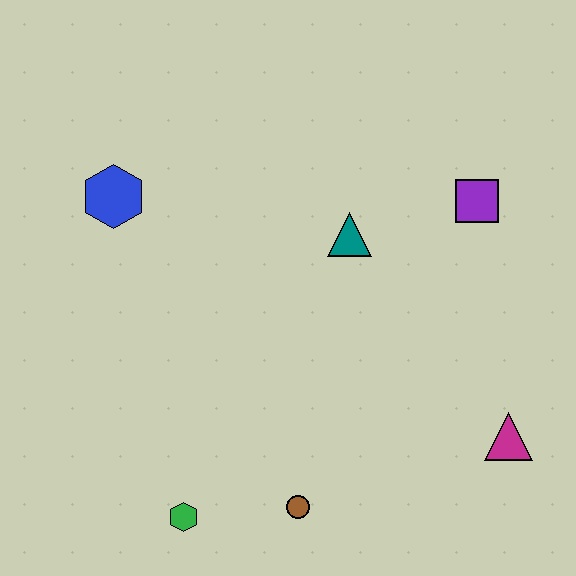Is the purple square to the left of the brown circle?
No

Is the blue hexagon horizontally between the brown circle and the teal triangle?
No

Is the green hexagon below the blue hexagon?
Yes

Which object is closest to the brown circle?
The green hexagon is closest to the brown circle.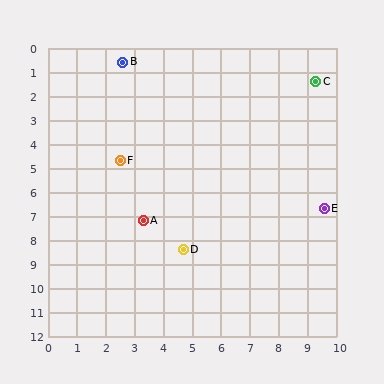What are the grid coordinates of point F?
Point F is at approximately (2.5, 4.7).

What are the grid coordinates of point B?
Point B is at approximately (2.6, 0.6).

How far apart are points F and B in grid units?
Points F and B are about 4.1 grid units apart.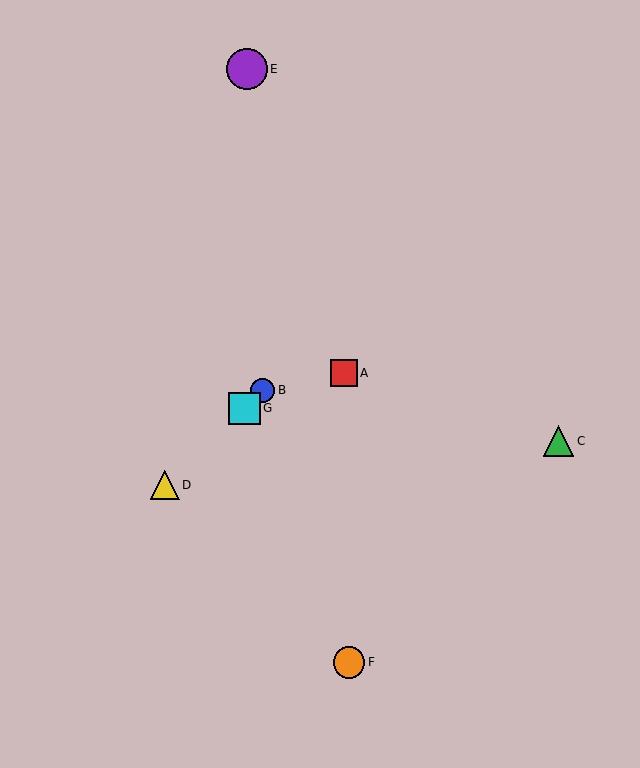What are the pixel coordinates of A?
Object A is at (344, 373).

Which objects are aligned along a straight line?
Objects B, D, G are aligned along a straight line.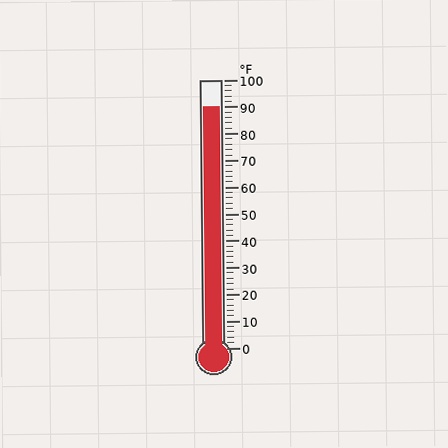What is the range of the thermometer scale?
The thermometer scale ranges from 0°F to 100°F.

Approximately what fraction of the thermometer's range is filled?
The thermometer is filled to approximately 90% of its range.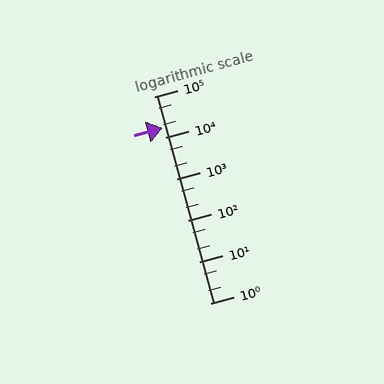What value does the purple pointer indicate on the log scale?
The pointer indicates approximately 17000.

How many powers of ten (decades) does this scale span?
The scale spans 5 decades, from 1 to 100000.